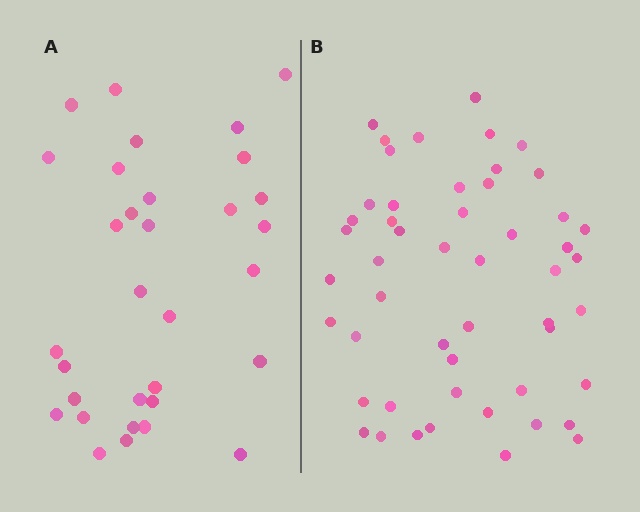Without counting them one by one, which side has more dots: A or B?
Region B (the right region) has more dots.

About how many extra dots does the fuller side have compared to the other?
Region B has approximately 20 more dots than region A.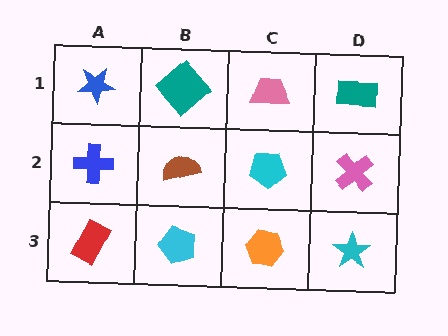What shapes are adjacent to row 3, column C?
A cyan pentagon (row 2, column C), a cyan pentagon (row 3, column B), a cyan star (row 3, column D).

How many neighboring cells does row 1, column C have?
3.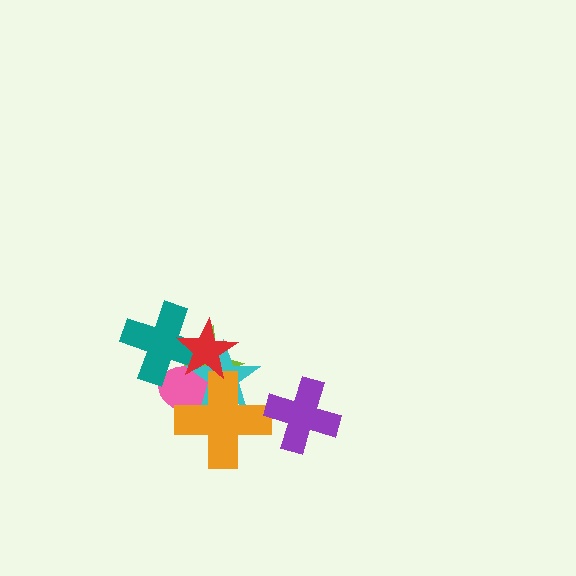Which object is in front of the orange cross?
The red star is in front of the orange cross.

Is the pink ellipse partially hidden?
Yes, it is partially covered by another shape.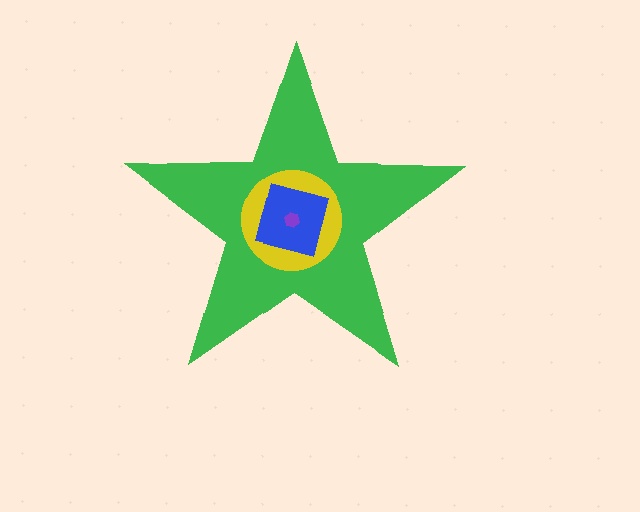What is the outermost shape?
The green star.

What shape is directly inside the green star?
The yellow circle.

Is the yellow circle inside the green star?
Yes.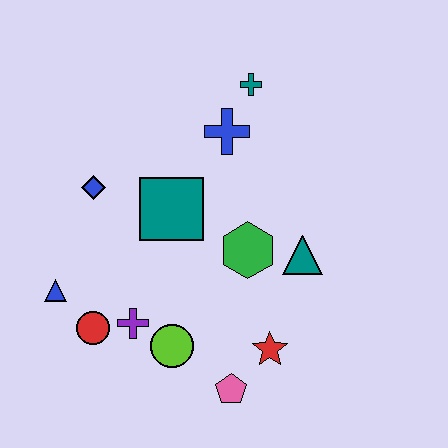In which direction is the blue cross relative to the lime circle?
The blue cross is above the lime circle.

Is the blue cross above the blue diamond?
Yes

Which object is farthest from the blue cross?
The pink pentagon is farthest from the blue cross.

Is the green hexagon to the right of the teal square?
Yes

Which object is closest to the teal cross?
The blue cross is closest to the teal cross.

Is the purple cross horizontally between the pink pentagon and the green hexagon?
No